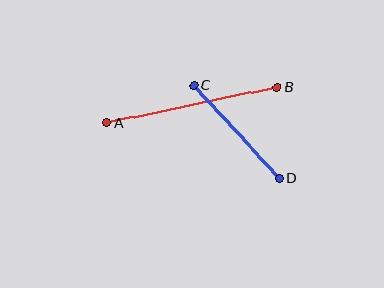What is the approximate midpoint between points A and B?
The midpoint is at approximately (192, 105) pixels.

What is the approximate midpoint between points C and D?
The midpoint is at approximately (236, 132) pixels.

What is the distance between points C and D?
The distance is approximately 126 pixels.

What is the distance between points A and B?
The distance is approximately 174 pixels.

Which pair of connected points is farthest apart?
Points A and B are farthest apart.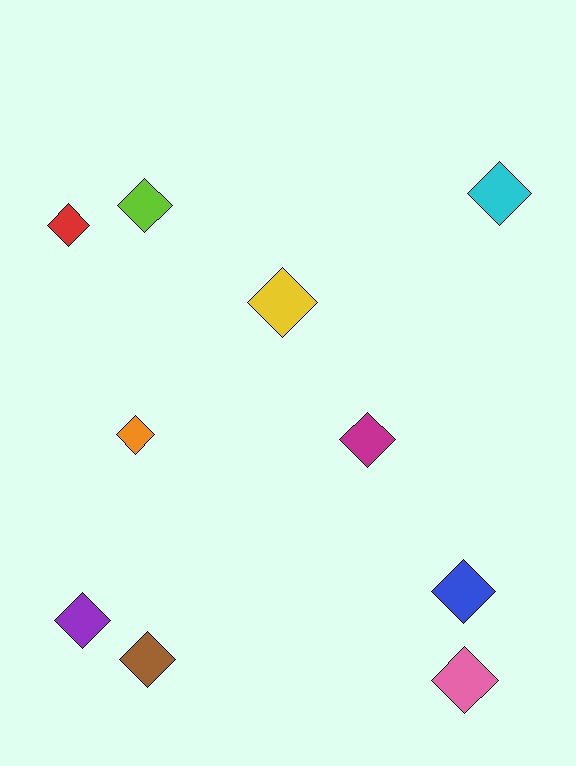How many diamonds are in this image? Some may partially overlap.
There are 10 diamonds.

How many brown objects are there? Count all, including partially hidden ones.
There is 1 brown object.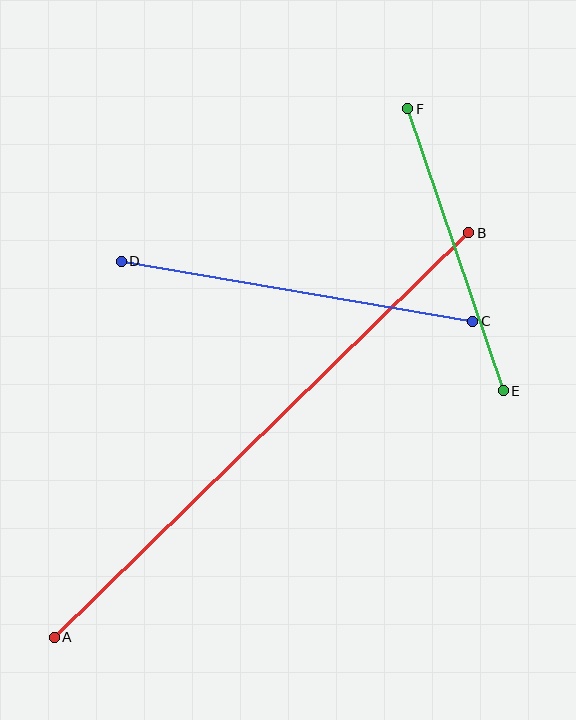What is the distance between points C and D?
The distance is approximately 357 pixels.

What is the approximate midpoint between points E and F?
The midpoint is at approximately (455, 250) pixels.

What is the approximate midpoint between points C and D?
The midpoint is at approximately (297, 291) pixels.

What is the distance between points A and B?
The distance is approximately 579 pixels.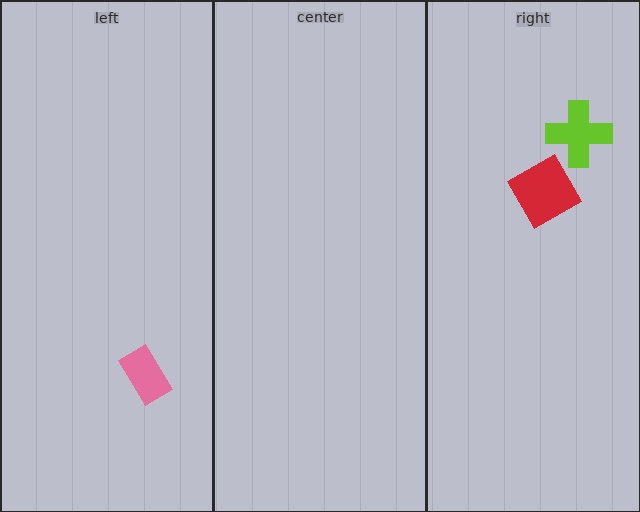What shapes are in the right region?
The red diamond, the lime cross.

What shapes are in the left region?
The pink rectangle.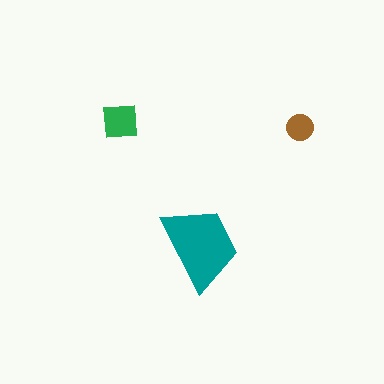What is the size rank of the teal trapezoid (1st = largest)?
1st.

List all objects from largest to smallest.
The teal trapezoid, the green square, the brown circle.